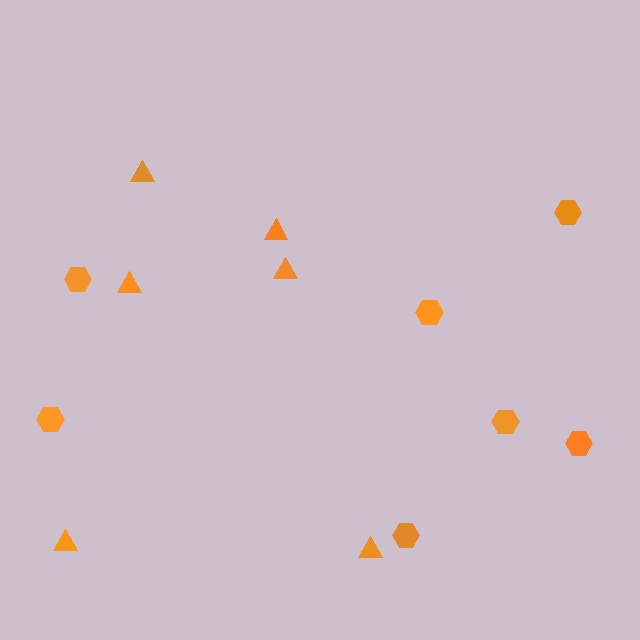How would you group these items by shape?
There are 2 groups: one group of triangles (6) and one group of hexagons (7).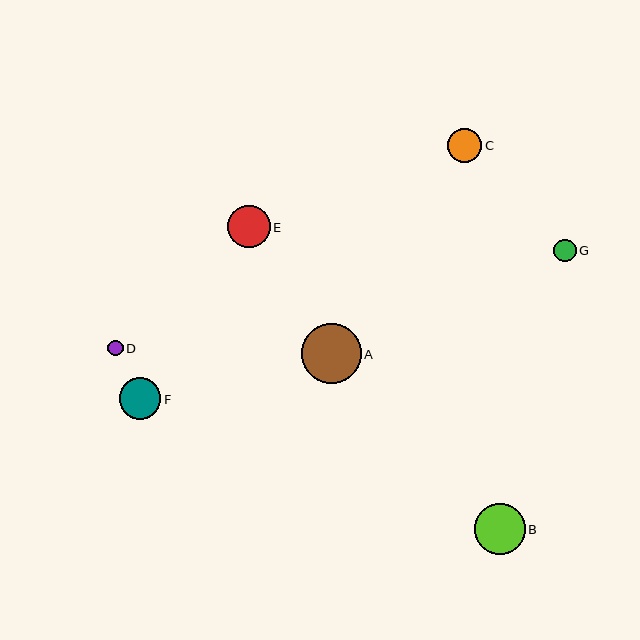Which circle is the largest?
Circle A is the largest with a size of approximately 60 pixels.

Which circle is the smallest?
Circle D is the smallest with a size of approximately 16 pixels.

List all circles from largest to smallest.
From largest to smallest: A, B, E, F, C, G, D.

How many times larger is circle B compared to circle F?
Circle B is approximately 1.2 times the size of circle F.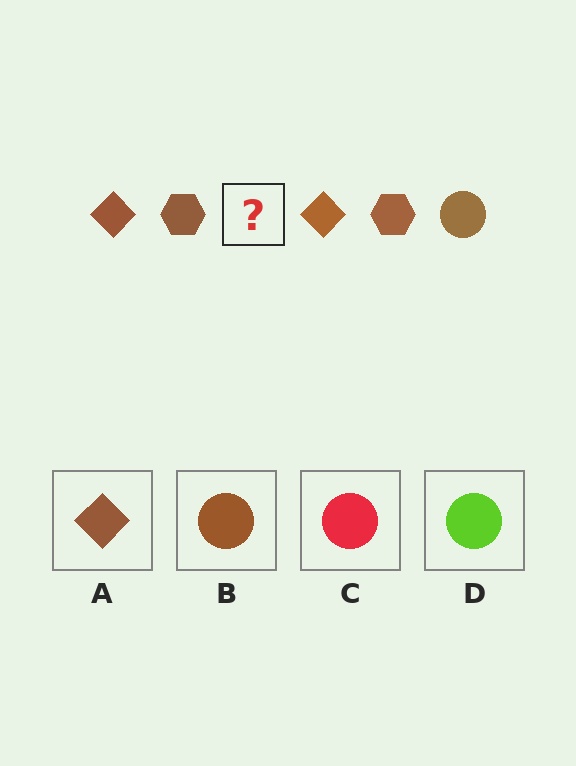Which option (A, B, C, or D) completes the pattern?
B.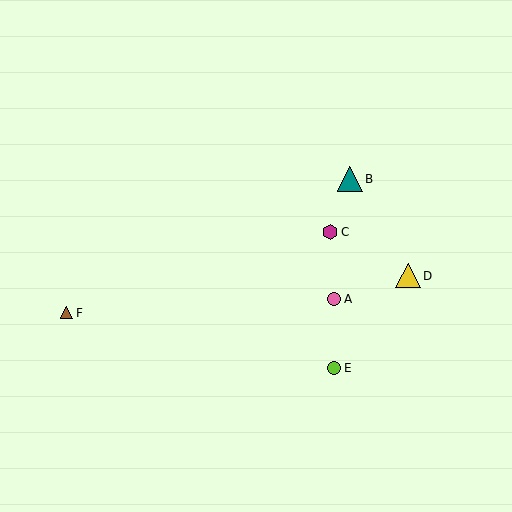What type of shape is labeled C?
Shape C is a magenta hexagon.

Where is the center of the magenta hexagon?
The center of the magenta hexagon is at (330, 232).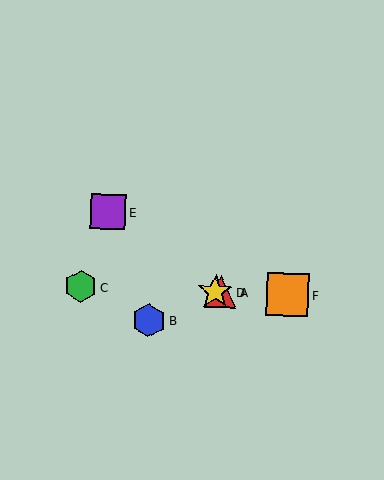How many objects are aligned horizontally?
4 objects (A, C, D, F) are aligned horizontally.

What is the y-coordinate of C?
Object C is at y≈286.